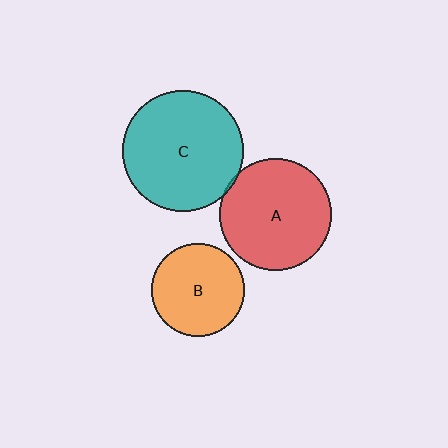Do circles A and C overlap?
Yes.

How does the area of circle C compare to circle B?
Approximately 1.7 times.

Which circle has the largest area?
Circle C (teal).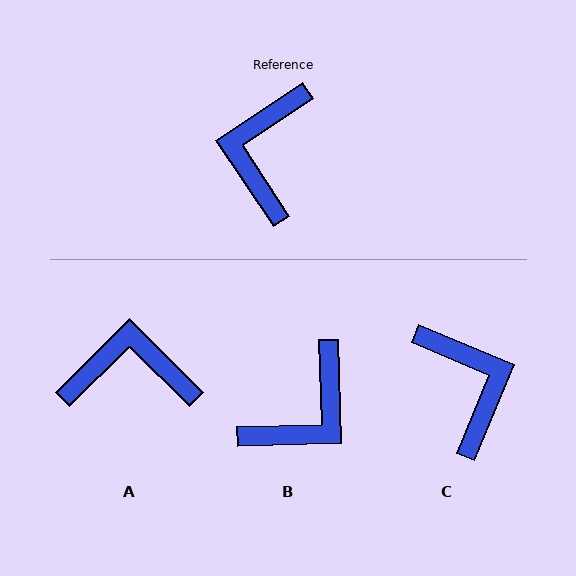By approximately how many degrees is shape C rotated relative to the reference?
Approximately 146 degrees clockwise.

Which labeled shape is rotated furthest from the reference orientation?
B, about 148 degrees away.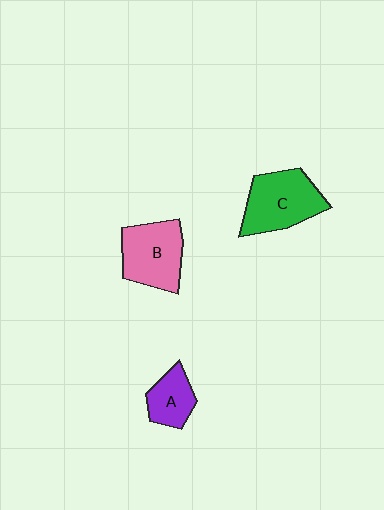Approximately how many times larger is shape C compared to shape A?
Approximately 1.8 times.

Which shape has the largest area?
Shape C (green).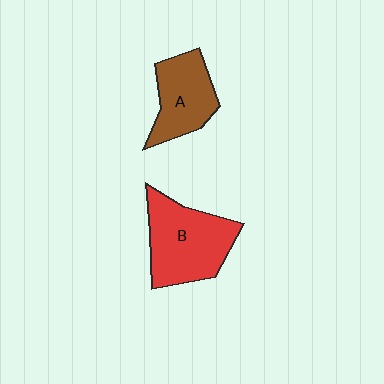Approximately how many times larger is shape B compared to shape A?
Approximately 1.4 times.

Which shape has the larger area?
Shape B (red).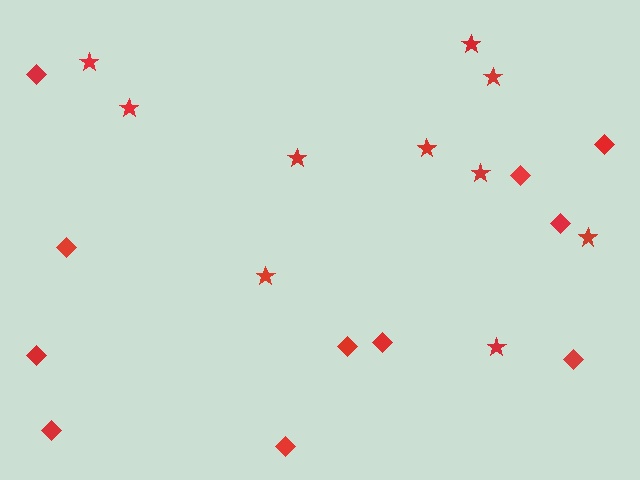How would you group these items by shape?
There are 2 groups: one group of stars (10) and one group of diamonds (11).